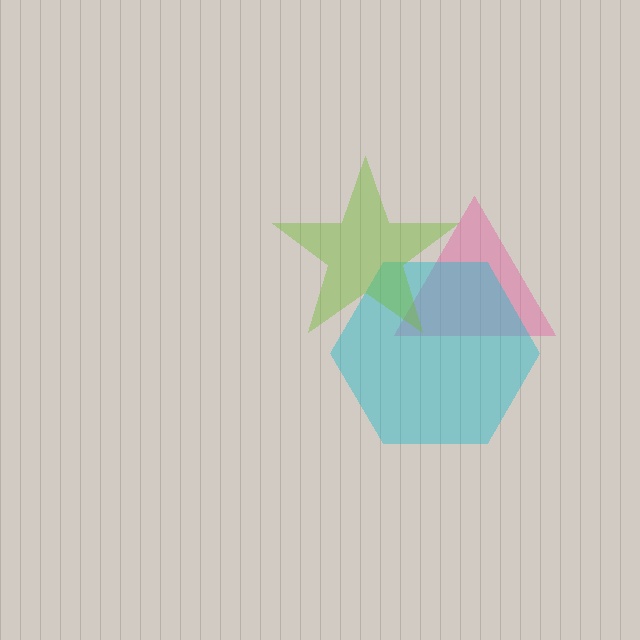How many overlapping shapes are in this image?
There are 3 overlapping shapes in the image.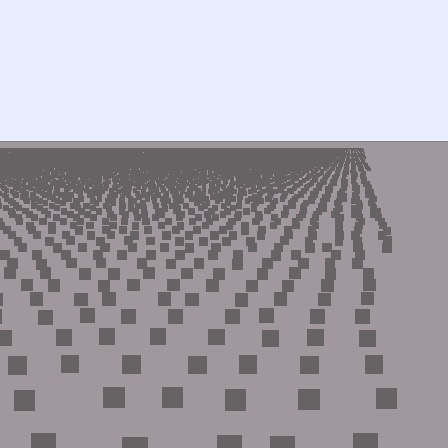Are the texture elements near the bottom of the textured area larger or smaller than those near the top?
Larger. Near the bottom, elements are closer to the viewer and appear at a bigger on-screen size.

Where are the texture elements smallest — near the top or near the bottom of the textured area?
Near the top.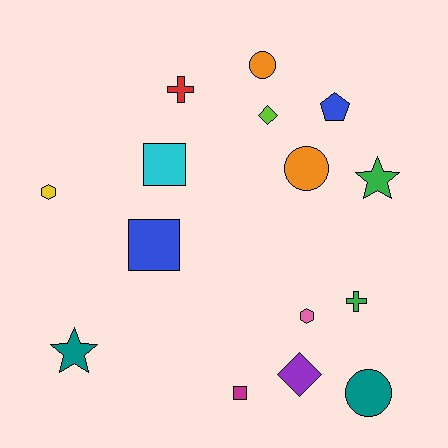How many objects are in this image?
There are 15 objects.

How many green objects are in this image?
There are 2 green objects.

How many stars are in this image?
There are 2 stars.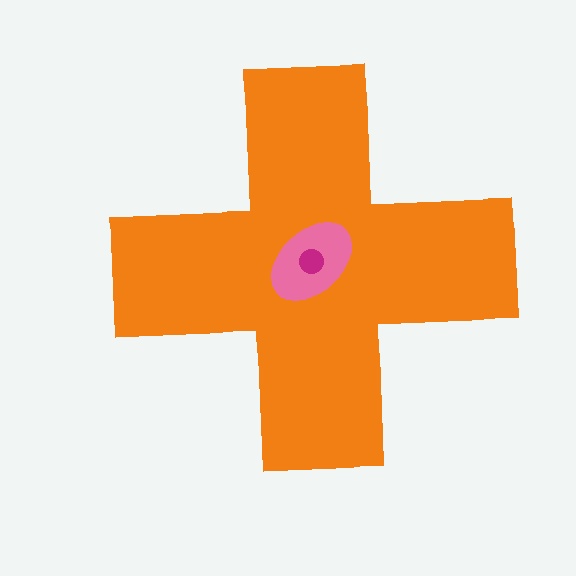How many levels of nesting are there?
3.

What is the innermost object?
The magenta circle.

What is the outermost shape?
The orange cross.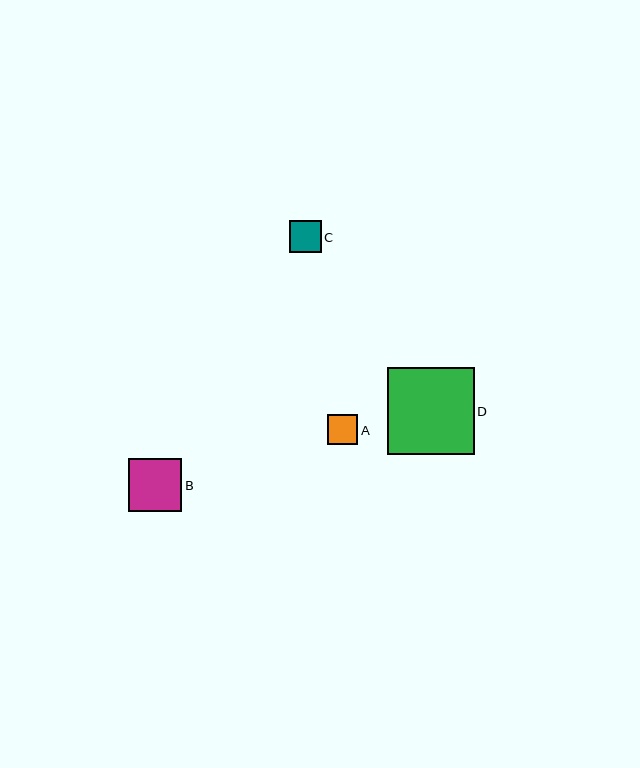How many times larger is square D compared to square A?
Square D is approximately 2.9 times the size of square A.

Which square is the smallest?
Square A is the smallest with a size of approximately 30 pixels.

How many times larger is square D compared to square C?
Square D is approximately 2.7 times the size of square C.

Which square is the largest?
Square D is the largest with a size of approximately 86 pixels.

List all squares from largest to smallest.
From largest to smallest: D, B, C, A.